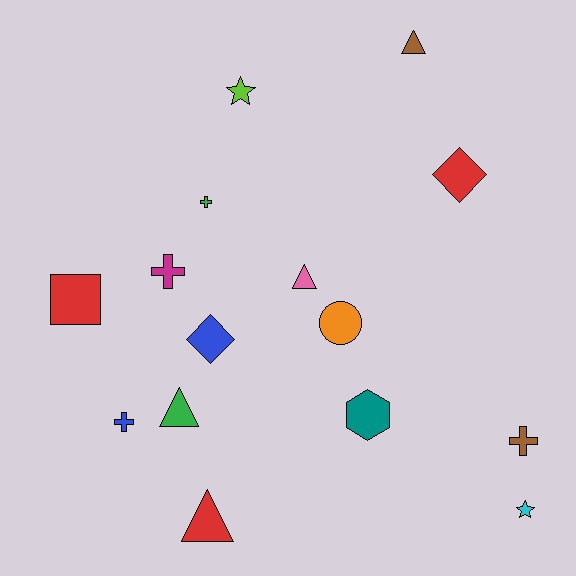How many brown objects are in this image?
There are 2 brown objects.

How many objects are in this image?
There are 15 objects.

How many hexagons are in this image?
There is 1 hexagon.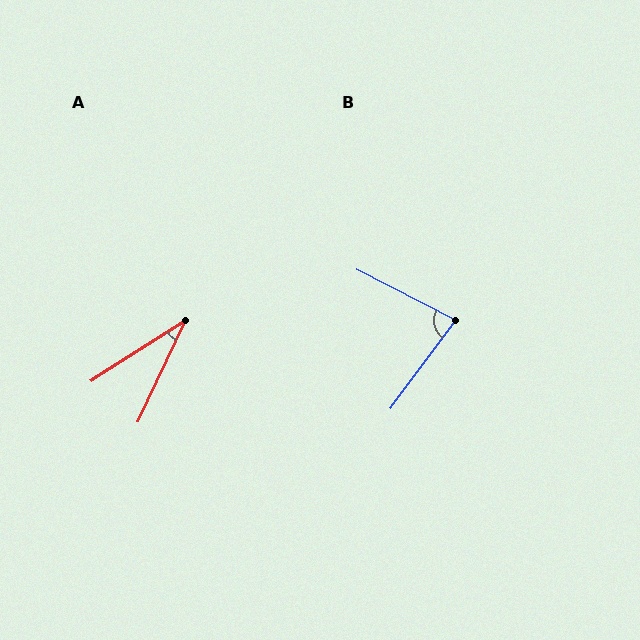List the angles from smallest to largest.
A (32°), B (80°).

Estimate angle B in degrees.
Approximately 80 degrees.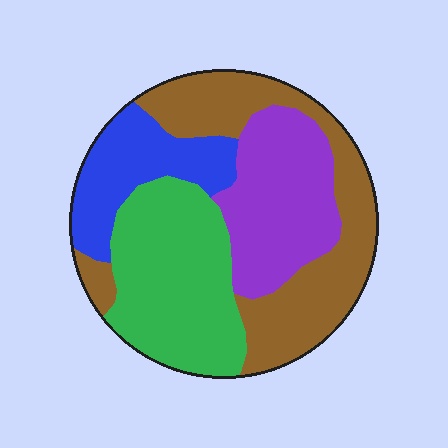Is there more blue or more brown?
Brown.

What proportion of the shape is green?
Green takes up between a quarter and a half of the shape.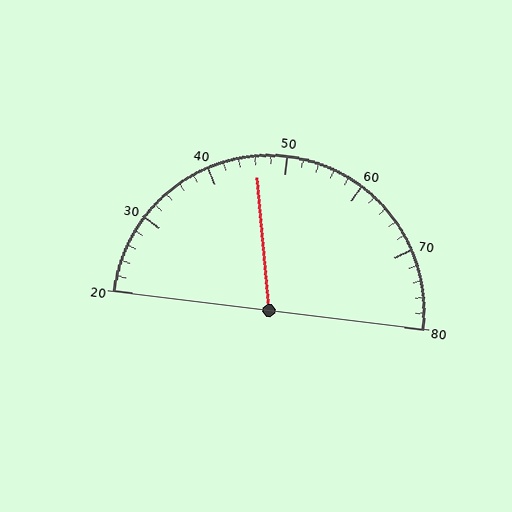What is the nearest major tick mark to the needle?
The nearest major tick mark is 50.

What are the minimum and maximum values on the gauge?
The gauge ranges from 20 to 80.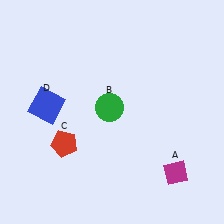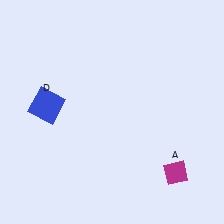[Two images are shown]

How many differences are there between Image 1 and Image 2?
There are 2 differences between the two images.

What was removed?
The green circle (B), the red pentagon (C) were removed in Image 2.